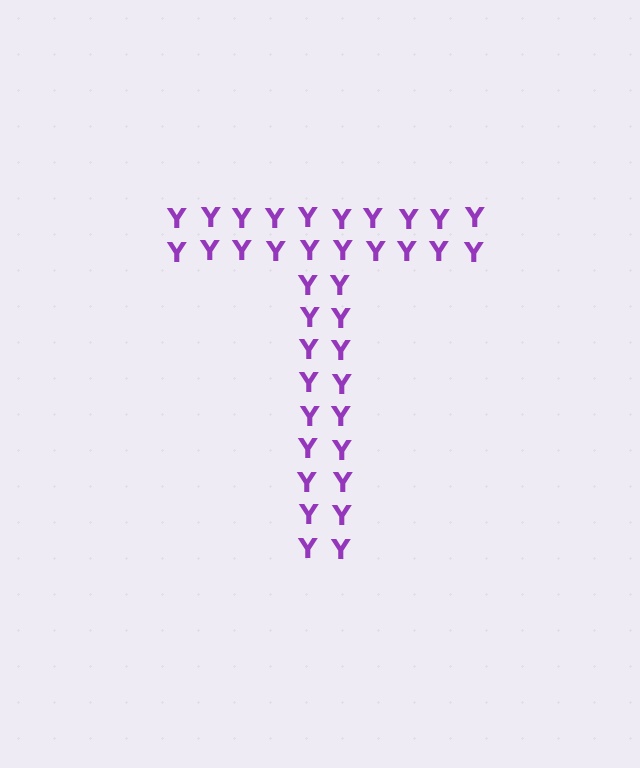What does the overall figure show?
The overall figure shows the letter T.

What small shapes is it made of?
It is made of small letter Y's.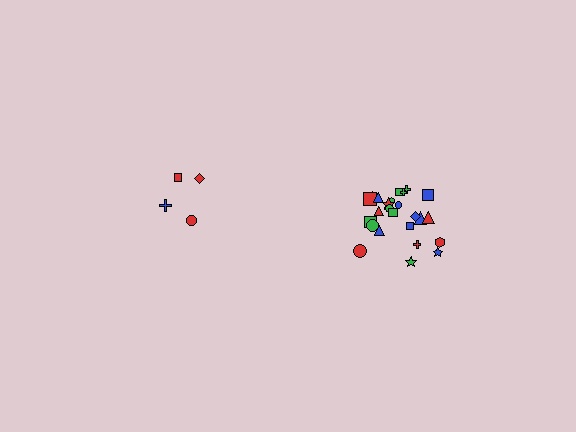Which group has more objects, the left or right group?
The right group.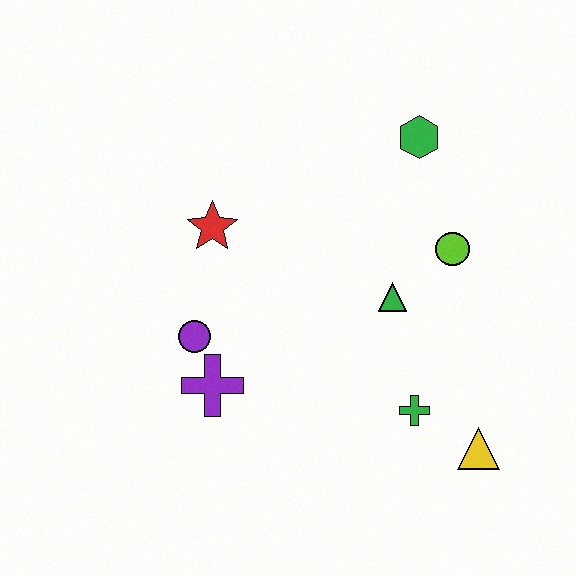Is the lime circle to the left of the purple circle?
No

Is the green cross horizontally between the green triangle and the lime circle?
Yes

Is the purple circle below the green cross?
No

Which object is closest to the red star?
The purple circle is closest to the red star.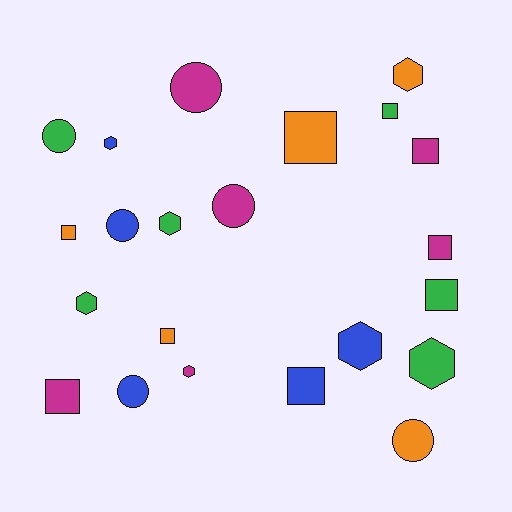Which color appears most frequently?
Magenta, with 6 objects.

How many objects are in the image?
There are 22 objects.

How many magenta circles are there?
There are 2 magenta circles.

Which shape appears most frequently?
Square, with 9 objects.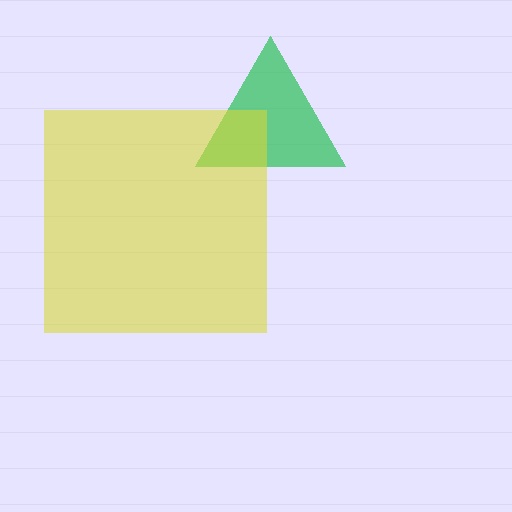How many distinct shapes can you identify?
There are 2 distinct shapes: a green triangle, a yellow square.